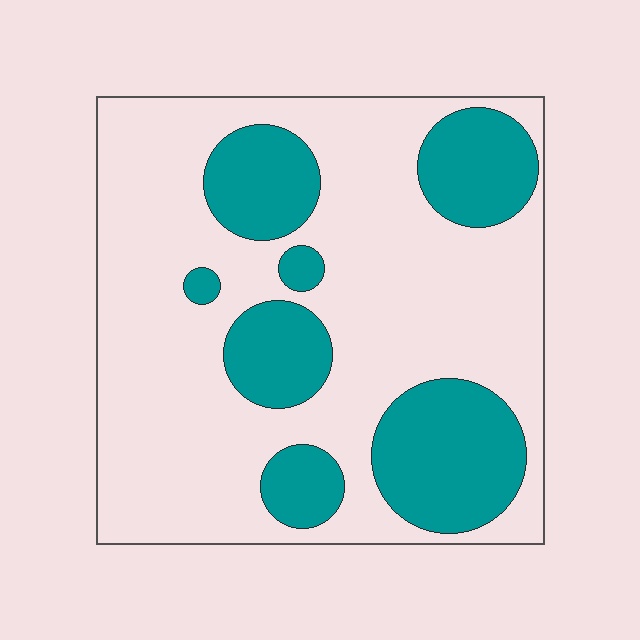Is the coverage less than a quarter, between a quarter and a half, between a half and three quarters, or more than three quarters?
Between a quarter and a half.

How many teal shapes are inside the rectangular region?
7.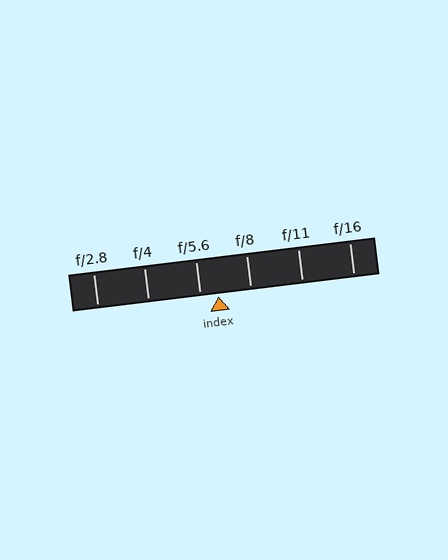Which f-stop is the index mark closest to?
The index mark is closest to f/5.6.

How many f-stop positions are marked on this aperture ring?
There are 6 f-stop positions marked.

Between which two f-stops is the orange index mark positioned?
The index mark is between f/5.6 and f/8.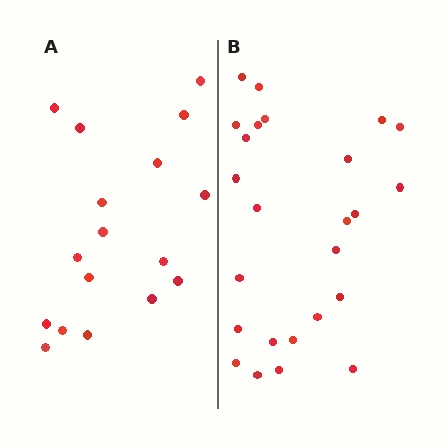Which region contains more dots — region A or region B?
Region B (the right region) has more dots.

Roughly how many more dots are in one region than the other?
Region B has roughly 8 or so more dots than region A.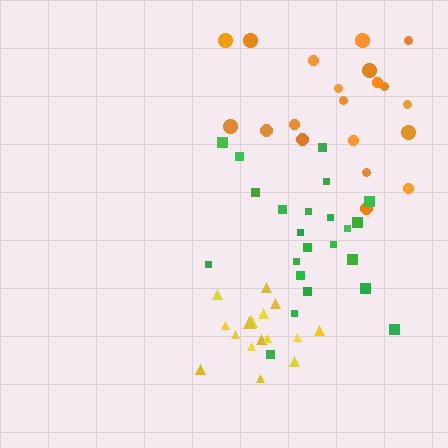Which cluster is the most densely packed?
Yellow.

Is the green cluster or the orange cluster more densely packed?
Green.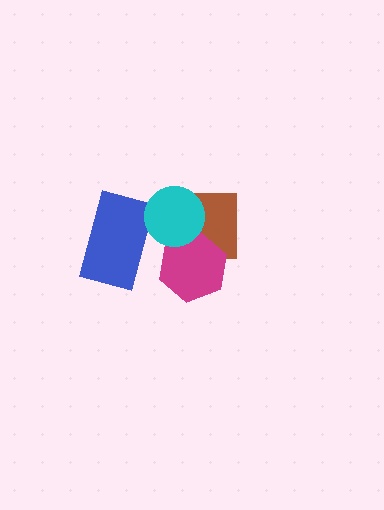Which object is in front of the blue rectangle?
The cyan circle is in front of the blue rectangle.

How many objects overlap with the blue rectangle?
1 object overlaps with the blue rectangle.